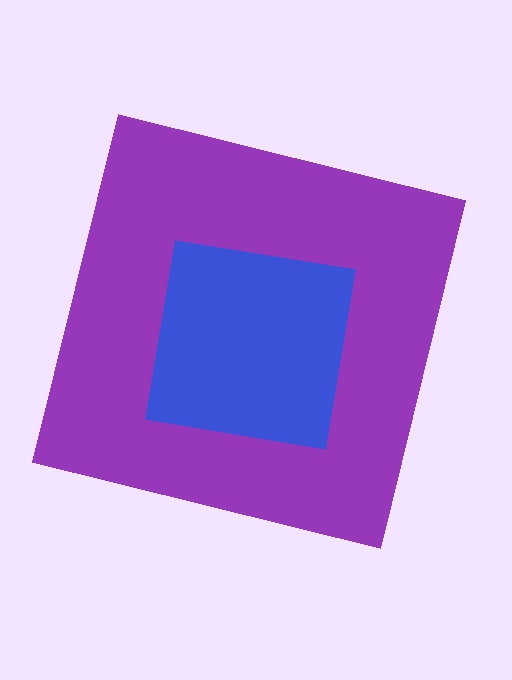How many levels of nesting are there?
2.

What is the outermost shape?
The purple square.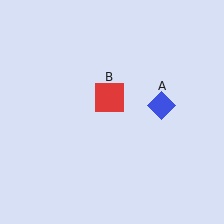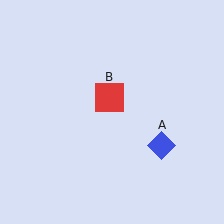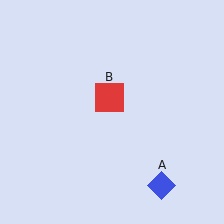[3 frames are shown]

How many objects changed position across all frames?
1 object changed position: blue diamond (object A).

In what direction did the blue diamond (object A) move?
The blue diamond (object A) moved down.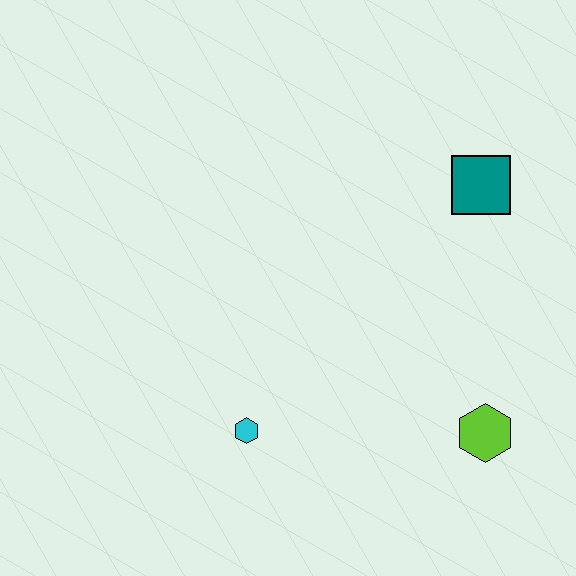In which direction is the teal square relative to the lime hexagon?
The teal square is above the lime hexagon.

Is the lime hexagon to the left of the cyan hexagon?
No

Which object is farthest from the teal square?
The cyan hexagon is farthest from the teal square.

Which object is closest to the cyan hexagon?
The lime hexagon is closest to the cyan hexagon.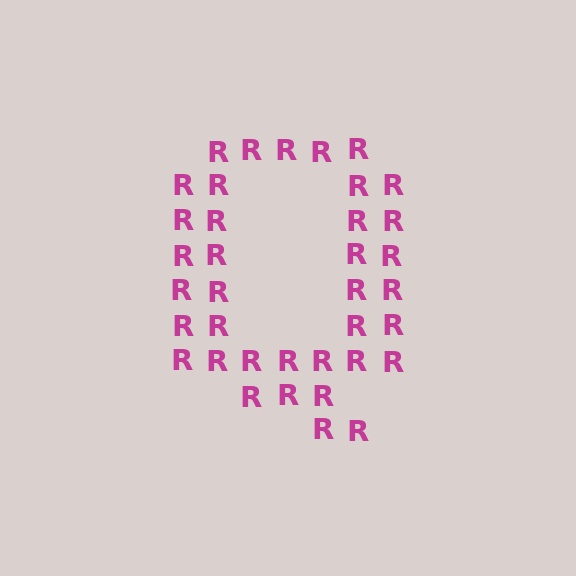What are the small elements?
The small elements are letter R's.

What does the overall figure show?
The overall figure shows the letter Q.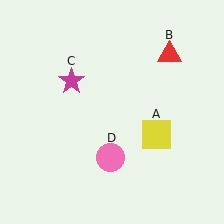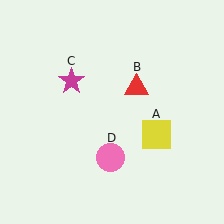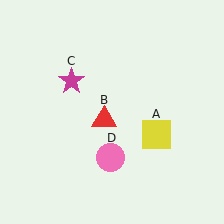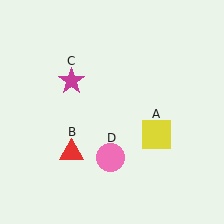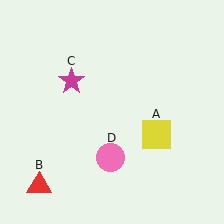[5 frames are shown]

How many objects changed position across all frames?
1 object changed position: red triangle (object B).